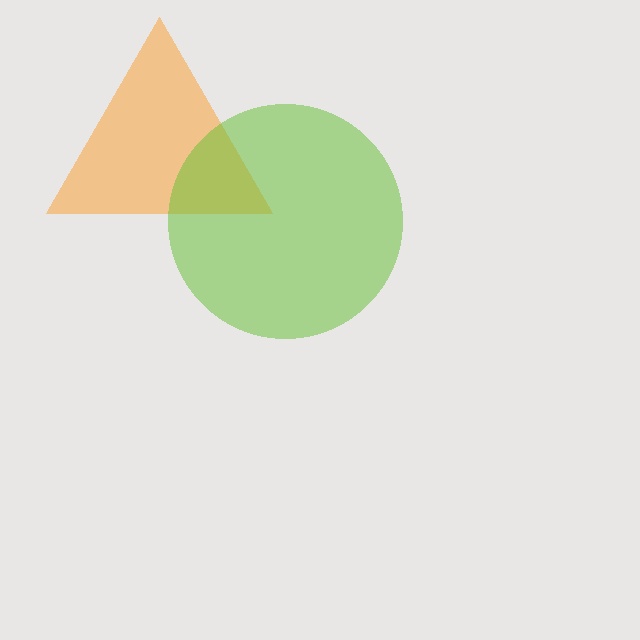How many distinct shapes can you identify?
There are 2 distinct shapes: an orange triangle, a lime circle.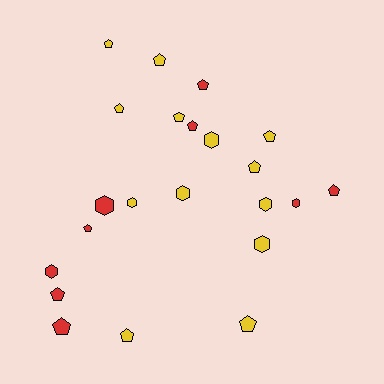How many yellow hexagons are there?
There are 5 yellow hexagons.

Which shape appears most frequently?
Pentagon, with 14 objects.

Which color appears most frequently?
Yellow, with 13 objects.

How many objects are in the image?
There are 22 objects.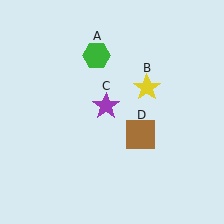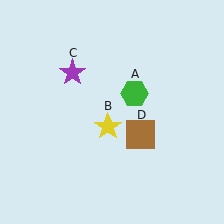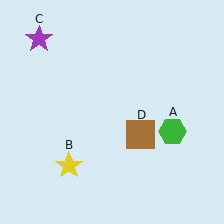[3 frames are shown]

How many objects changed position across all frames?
3 objects changed position: green hexagon (object A), yellow star (object B), purple star (object C).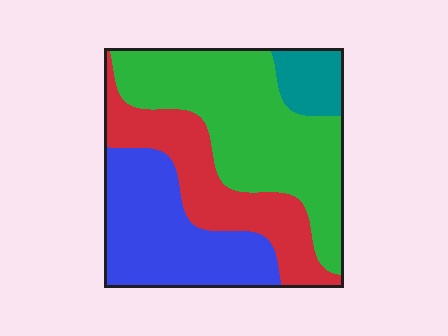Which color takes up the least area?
Teal, at roughly 10%.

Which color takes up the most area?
Green, at roughly 40%.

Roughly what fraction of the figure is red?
Red takes up about one quarter (1/4) of the figure.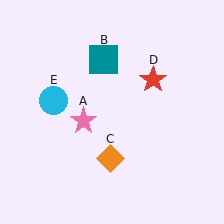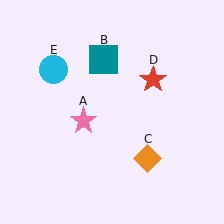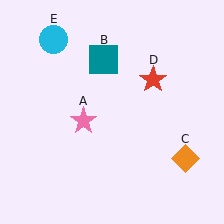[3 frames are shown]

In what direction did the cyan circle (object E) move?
The cyan circle (object E) moved up.